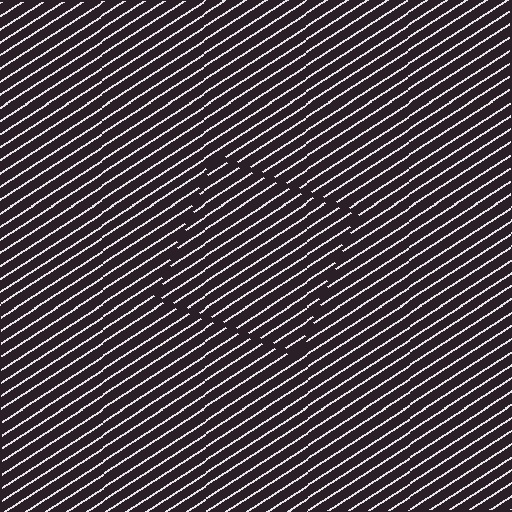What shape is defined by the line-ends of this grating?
An illusory square. The interior of the shape contains the same grating, shifted by half a period — the contour is defined by the phase discontinuity where line-ends from the inner and outer gratings abut.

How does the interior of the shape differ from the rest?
The interior of the shape contains the same grating, shifted by half a period — the contour is defined by the phase discontinuity where line-ends from the inner and outer gratings abut.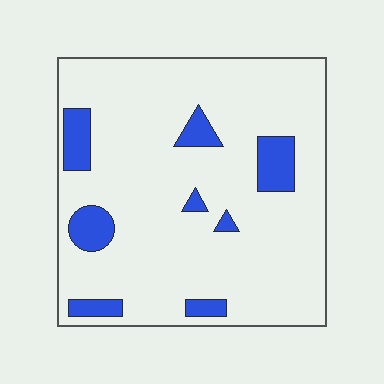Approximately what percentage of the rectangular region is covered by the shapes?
Approximately 15%.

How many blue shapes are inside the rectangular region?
8.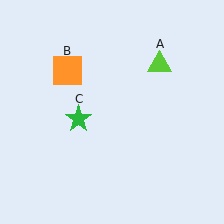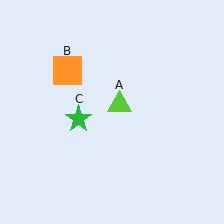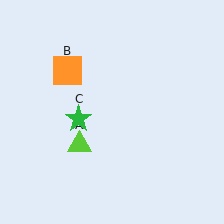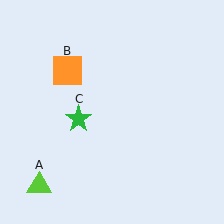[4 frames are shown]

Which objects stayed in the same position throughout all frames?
Orange square (object B) and green star (object C) remained stationary.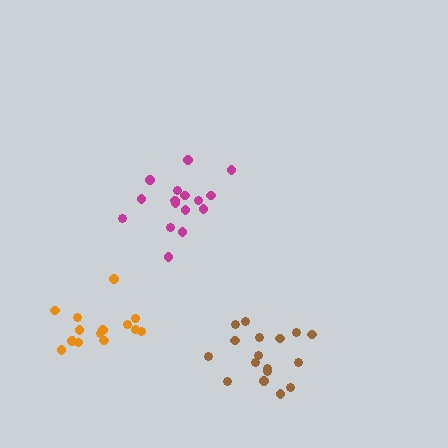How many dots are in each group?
Group 1: 14 dots, Group 2: 16 dots, Group 3: 17 dots (47 total).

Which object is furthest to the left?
The orange cluster is leftmost.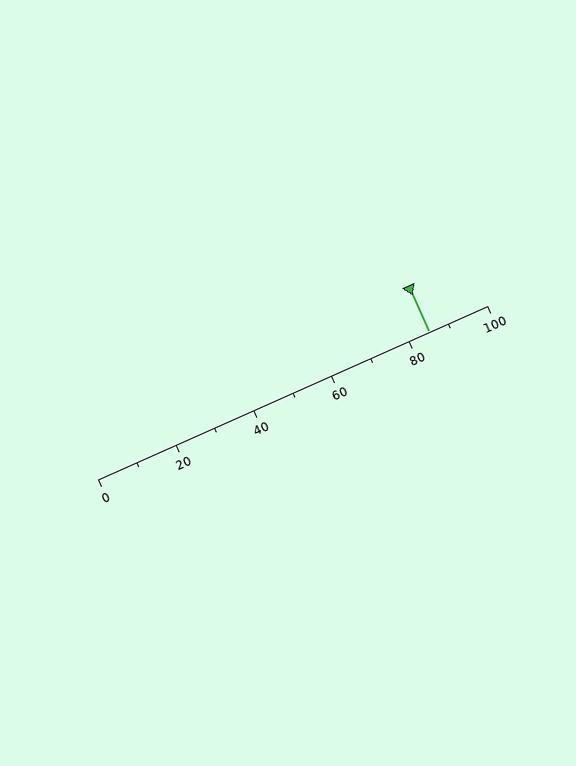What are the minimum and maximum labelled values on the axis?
The axis runs from 0 to 100.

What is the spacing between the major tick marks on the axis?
The major ticks are spaced 20 apart.